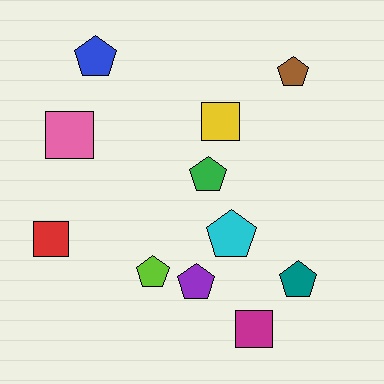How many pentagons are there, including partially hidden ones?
There are 7 pentagons.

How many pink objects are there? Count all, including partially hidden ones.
There is 1 pink object.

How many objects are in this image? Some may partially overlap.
There are 11 objects.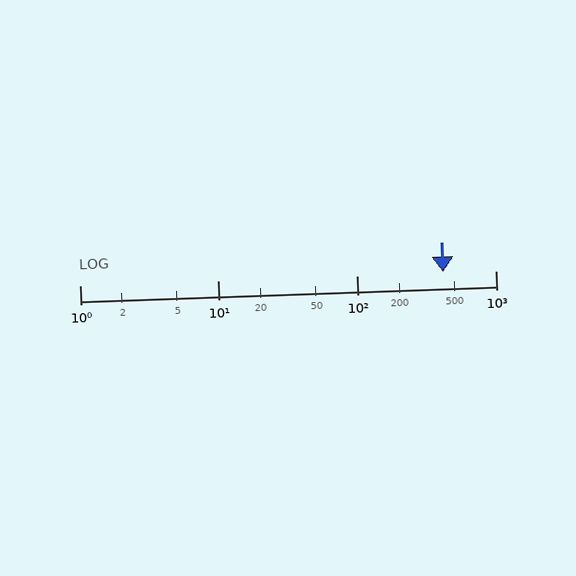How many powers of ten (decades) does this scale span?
The scale spans 3 decades, from 1 to 1000.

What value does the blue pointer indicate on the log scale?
The pointer indicates approximately 420.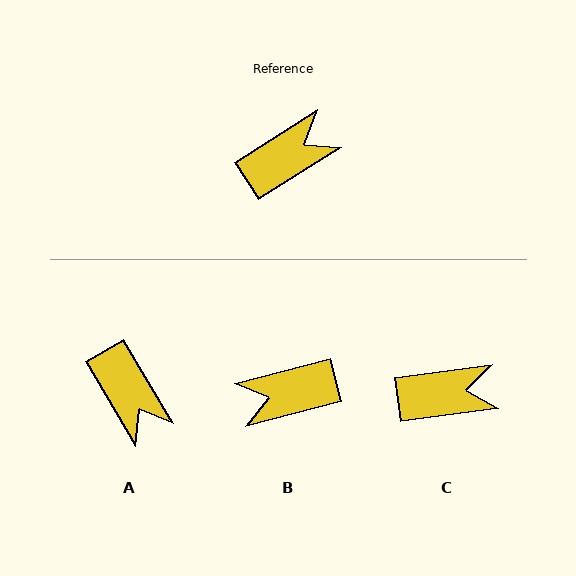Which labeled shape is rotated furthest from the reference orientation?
B, about 163 degrees away.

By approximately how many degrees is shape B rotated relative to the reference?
Approximately 163 degrees counter-clockwise.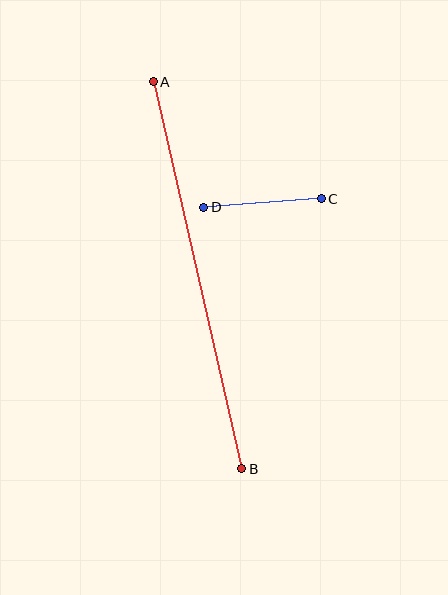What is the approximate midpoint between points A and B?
The midpoint is at approximately (197, 275) pixels.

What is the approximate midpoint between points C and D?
The midpoint is at approximately (263, 203) pixels.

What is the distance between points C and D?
The distance is approximately 118 pixels.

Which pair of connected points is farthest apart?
Points A and B are farthest apart.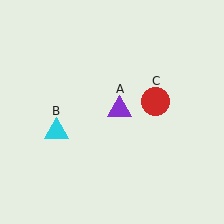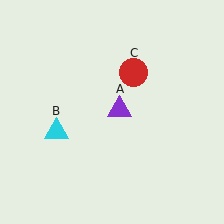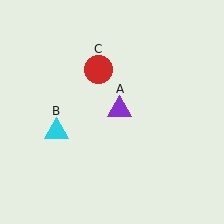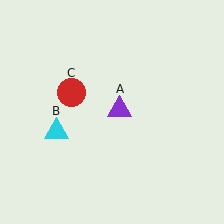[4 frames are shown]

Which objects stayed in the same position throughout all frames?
Purple triangle (object A) and cyan triangle (object B) remained stationary.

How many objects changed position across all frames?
1 object changed position: red circle (object C).